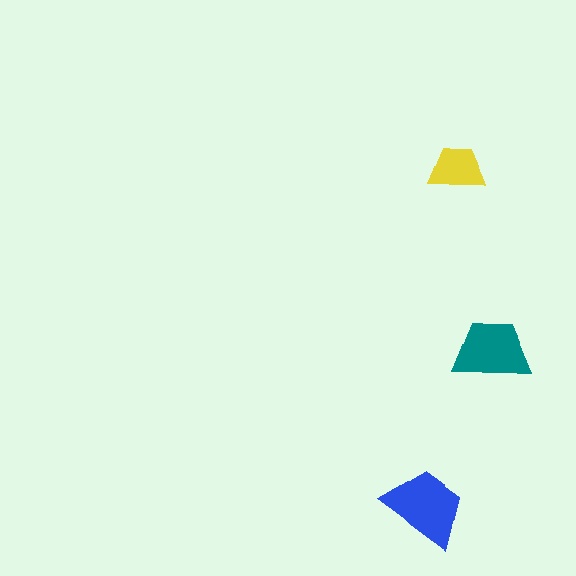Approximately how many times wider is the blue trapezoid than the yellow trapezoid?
About 1.5 times wider.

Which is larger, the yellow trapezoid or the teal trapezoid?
The teal one.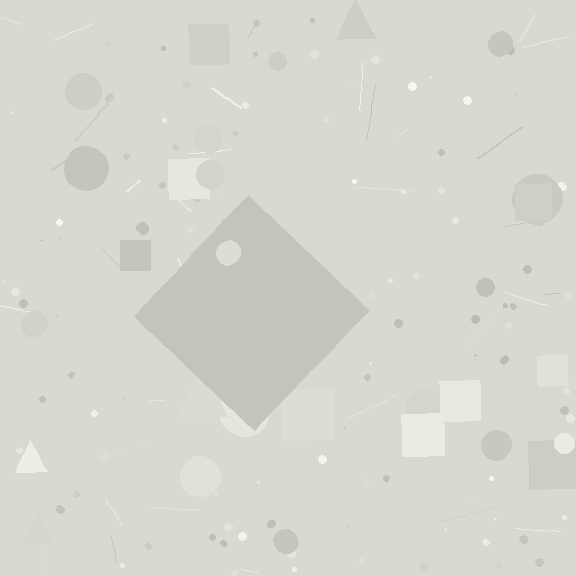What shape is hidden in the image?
A diamond is hidden in the image.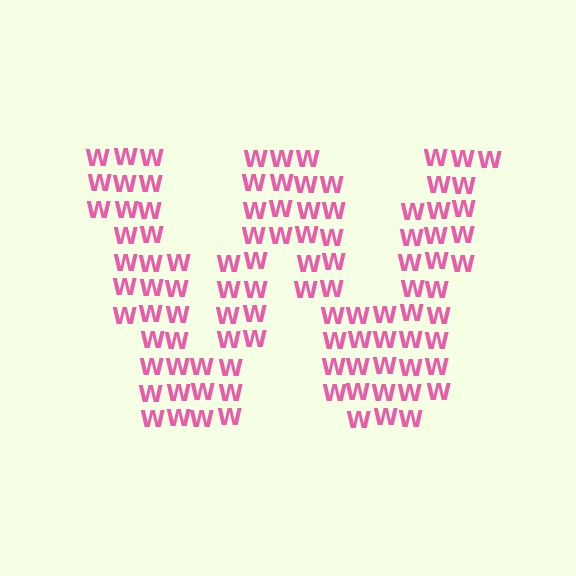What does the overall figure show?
The overall figure shows the letter W.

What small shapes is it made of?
It is made of small letter W's.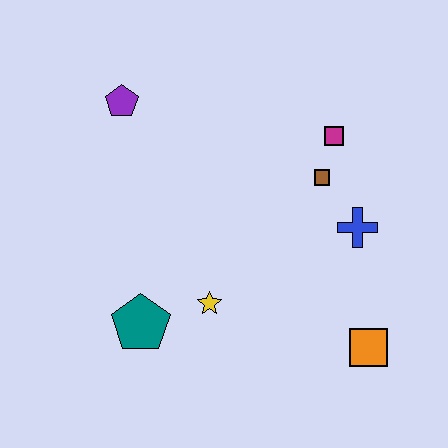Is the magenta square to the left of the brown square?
No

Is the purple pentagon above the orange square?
Yes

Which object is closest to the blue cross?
The brown square is closest to the blue cross.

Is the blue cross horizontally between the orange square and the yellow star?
Yes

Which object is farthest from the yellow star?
The purple pentagon is farthest from the yellow star.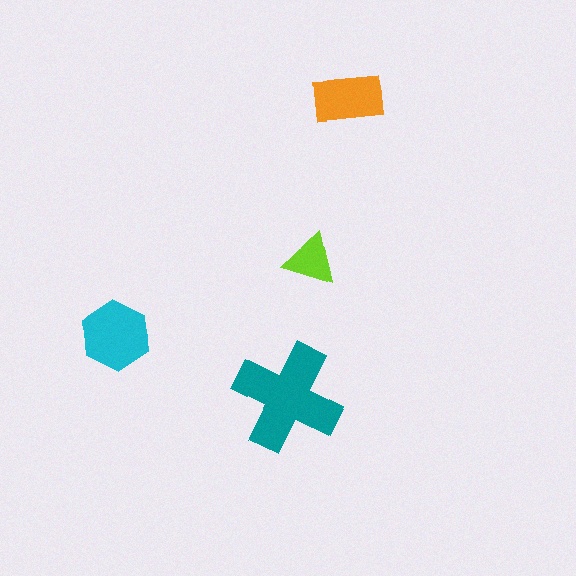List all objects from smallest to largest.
The lime triangle, the orange rectangle, the cyan hexagon, the teal cross.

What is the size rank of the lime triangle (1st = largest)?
4th.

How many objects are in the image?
There are 4 objects in the image.